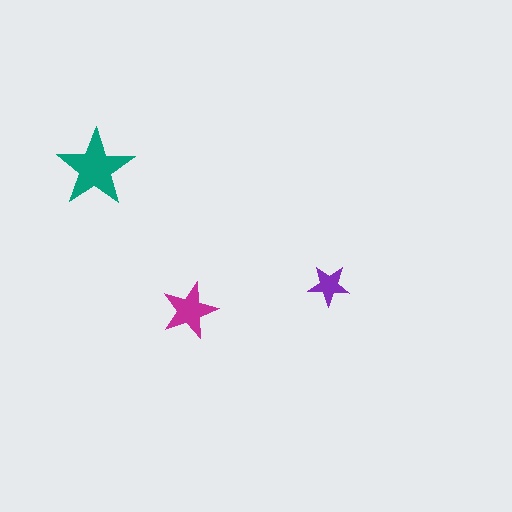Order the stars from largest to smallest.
the teal one, the magenta one, the purple one.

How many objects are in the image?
There are 3 objects in the image.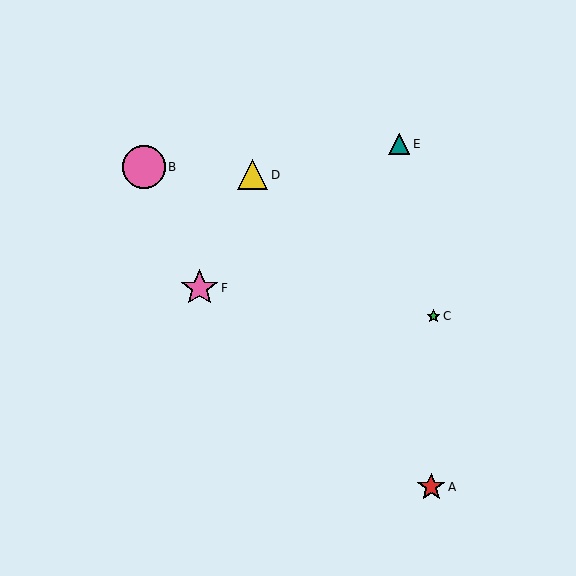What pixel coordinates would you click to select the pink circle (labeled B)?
Click at (144, 167) to select the pink circle B.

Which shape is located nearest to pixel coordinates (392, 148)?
The teal triangle (labeled E) at (399, 144) is nearest to that location.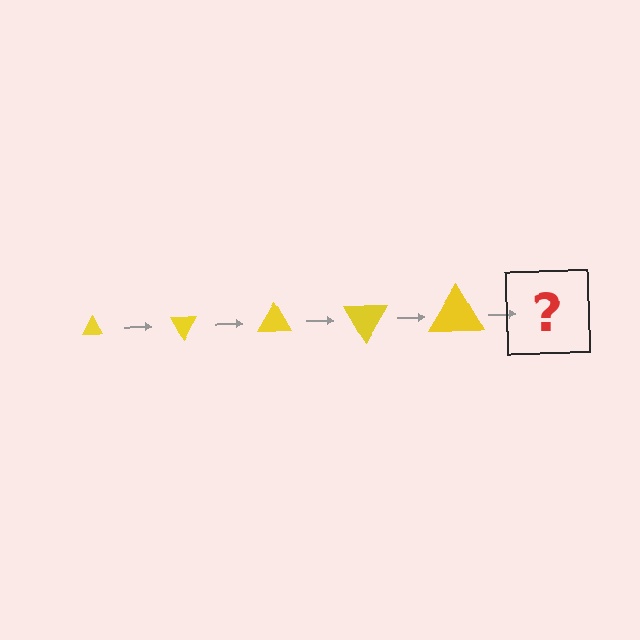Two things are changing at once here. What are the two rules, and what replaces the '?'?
The two rules are that the triangle grows larger each step and it rotates 60 degrees each step. The '?' should be a triangle, larger than the previous one and rotated 300 degrees from the start.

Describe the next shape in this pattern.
It should be a triangle, larger than the previous one and rotated 300 degrees from the start.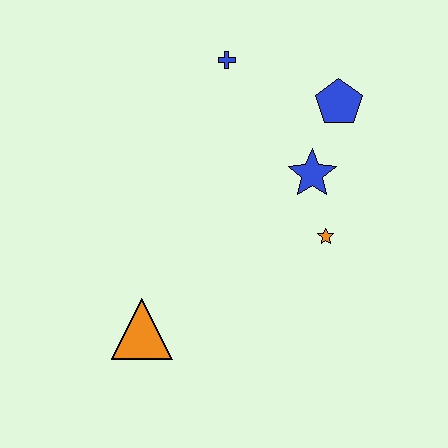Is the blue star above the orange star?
Yes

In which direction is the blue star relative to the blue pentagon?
The blue star is below the blue pentagon.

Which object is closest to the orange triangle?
The orange star is closest to the orange triangle.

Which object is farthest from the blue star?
The orange triangle is farthest from the blue star.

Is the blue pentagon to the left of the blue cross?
No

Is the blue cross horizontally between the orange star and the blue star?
No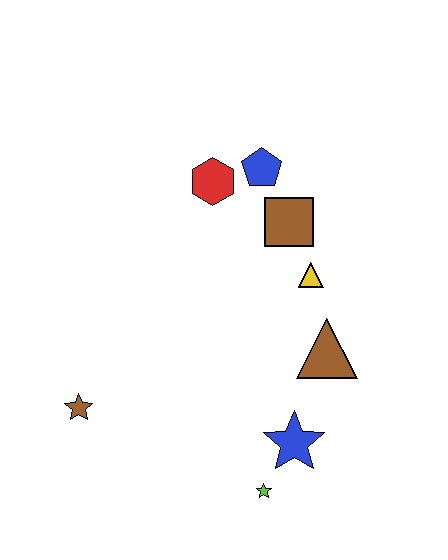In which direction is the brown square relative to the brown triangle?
The brown square is above the brown triangle.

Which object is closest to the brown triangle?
The yellow triangle is closest to the brown triangle.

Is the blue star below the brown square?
Yes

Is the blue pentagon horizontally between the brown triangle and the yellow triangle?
No